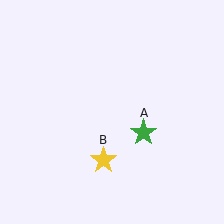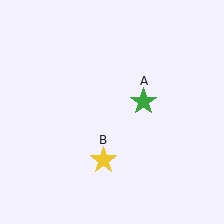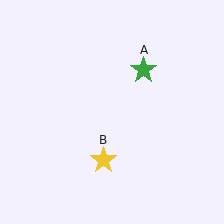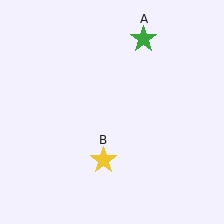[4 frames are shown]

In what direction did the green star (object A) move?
The green star (object A) moved up.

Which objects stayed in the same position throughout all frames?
Yellow star (object B) remained stationary.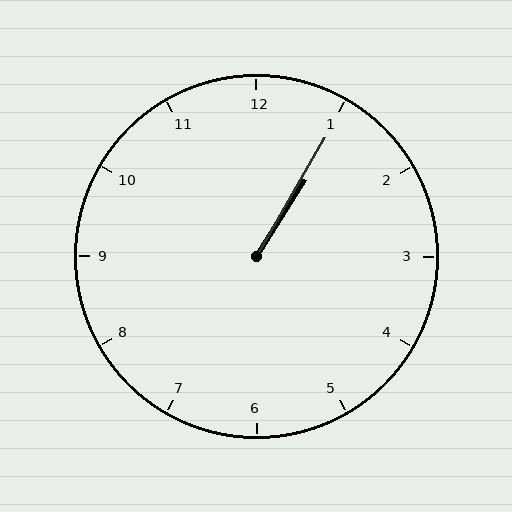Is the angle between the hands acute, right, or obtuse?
It is acute.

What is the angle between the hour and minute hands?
Approximately 2 degrees.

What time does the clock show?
1:05.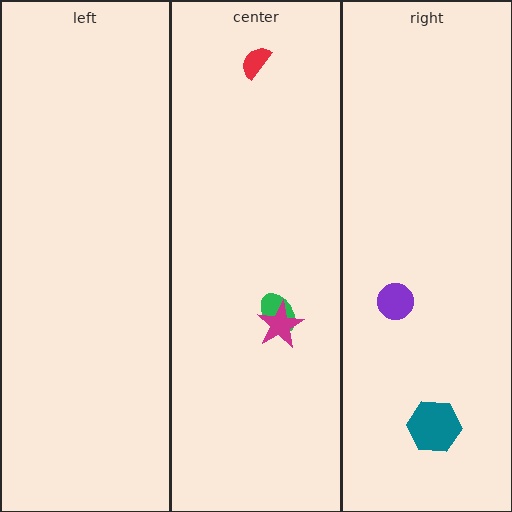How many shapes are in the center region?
3.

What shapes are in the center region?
The green ellipse, the magenta star, the red semicircle.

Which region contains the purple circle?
The right region.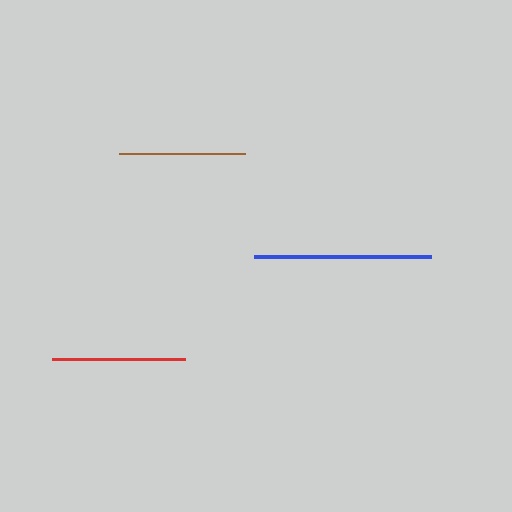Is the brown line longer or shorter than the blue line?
The blue line is longer than the brown line.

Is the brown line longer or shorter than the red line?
The red line is longer than the brown line.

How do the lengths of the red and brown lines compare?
The red and brown lines are approximately the same length.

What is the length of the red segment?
The red segment is approximately 133 pixels long.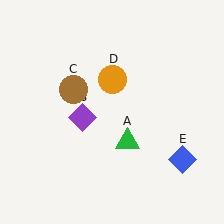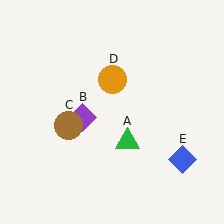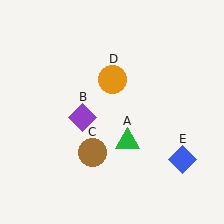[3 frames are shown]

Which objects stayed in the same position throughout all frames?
Green triangle (object A) and purple diamond (object B) and orange circle (object D) and blue diamond (object E) remained stationary.